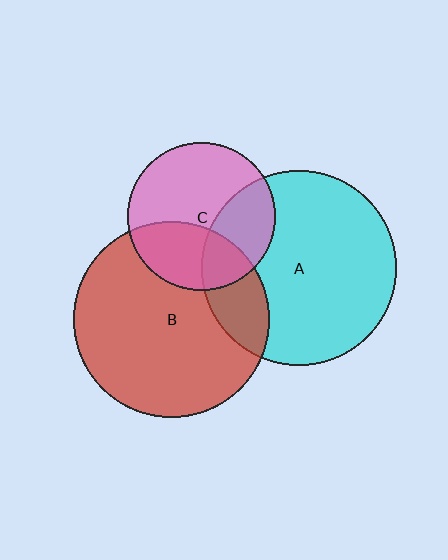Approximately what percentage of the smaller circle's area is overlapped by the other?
Approximately 30%.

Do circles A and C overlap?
Yes.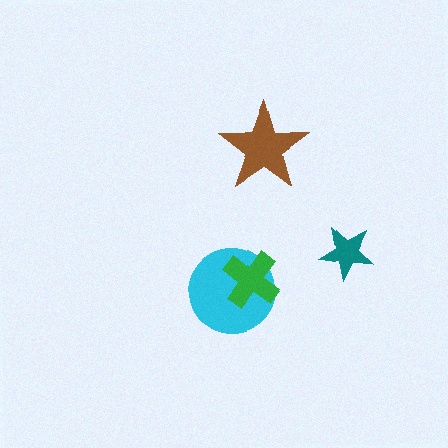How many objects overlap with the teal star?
0 objects overlap with the teal star.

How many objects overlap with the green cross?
1 object overlaps with the green cross.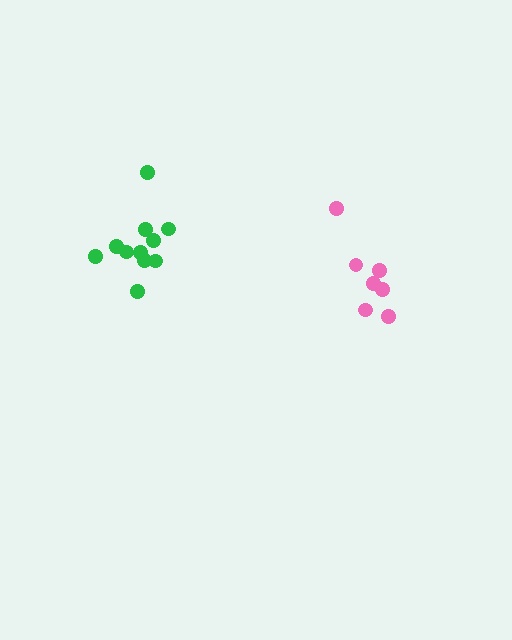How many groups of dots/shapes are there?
There are 2 groups.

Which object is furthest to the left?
The green cluster is leftmost.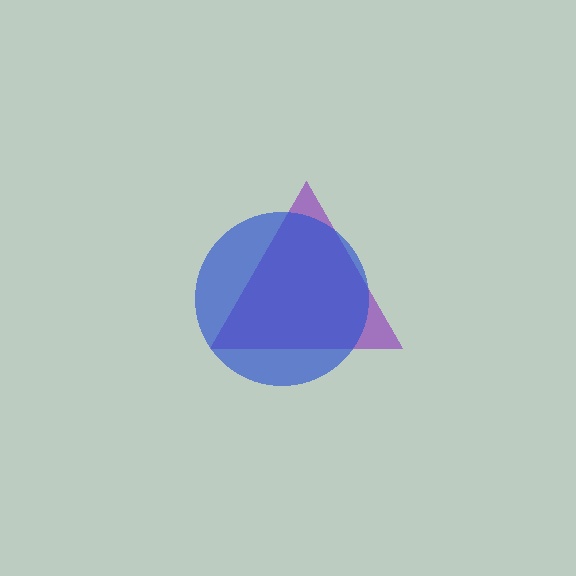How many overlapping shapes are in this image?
There are 2 overlapping shapes in the image.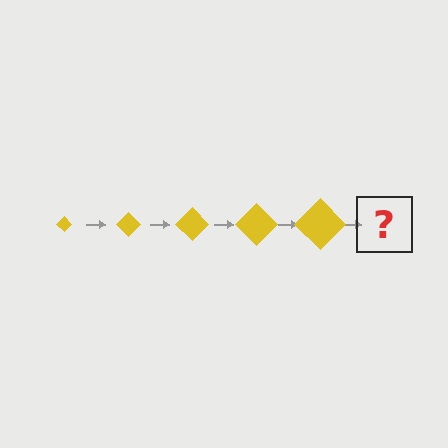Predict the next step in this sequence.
The next step is a yellow diamond, larger than the previous one.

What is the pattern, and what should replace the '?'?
The pattern is that the diamond gets progressively larger each step. The '?' should be a yellow diamond, larger than the previous one.